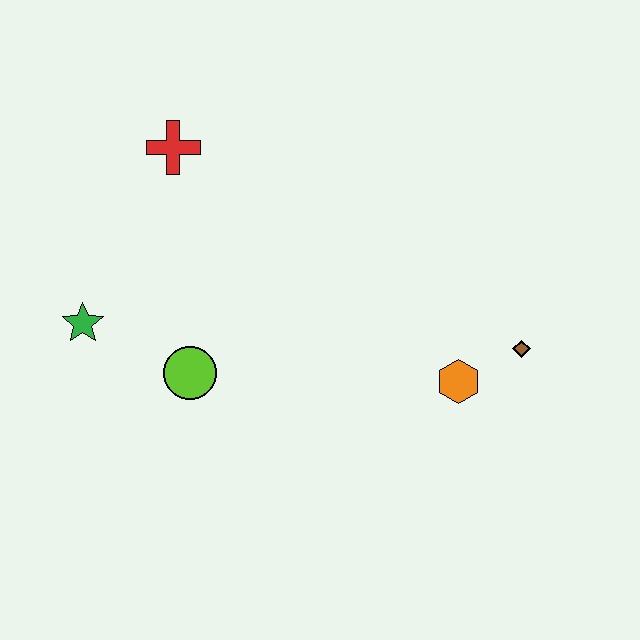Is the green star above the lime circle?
Yes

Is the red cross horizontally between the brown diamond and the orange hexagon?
No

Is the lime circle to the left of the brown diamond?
Yes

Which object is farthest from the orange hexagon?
The green star is farthest from the orange hexagon.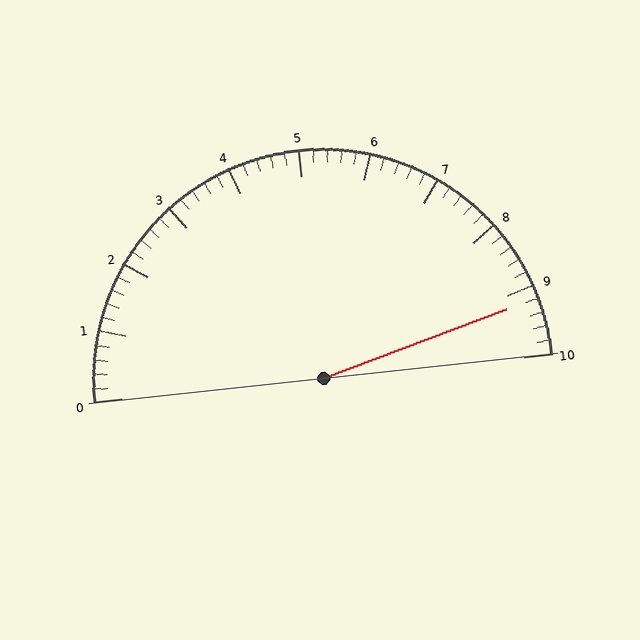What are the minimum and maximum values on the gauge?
The gauge ranges from 0 to 10.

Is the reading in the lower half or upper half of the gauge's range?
The reading is in the upper half of the range (0 to 10).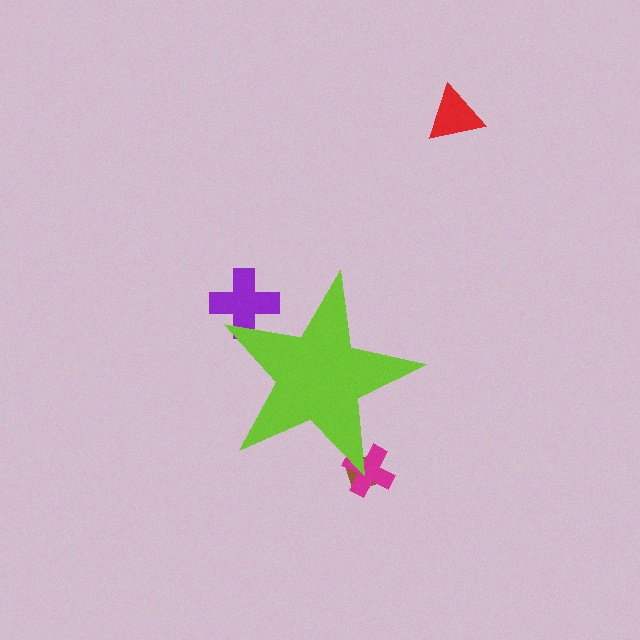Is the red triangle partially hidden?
No, the red triangle is fully visible.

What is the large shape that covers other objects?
A lime star.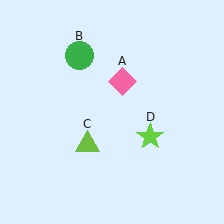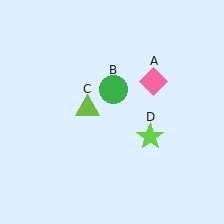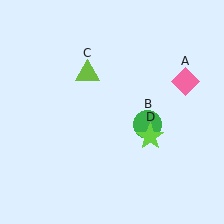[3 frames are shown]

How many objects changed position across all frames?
3 objects changed position: pink diamond (object A), green circle (object B), lime triangle (object C).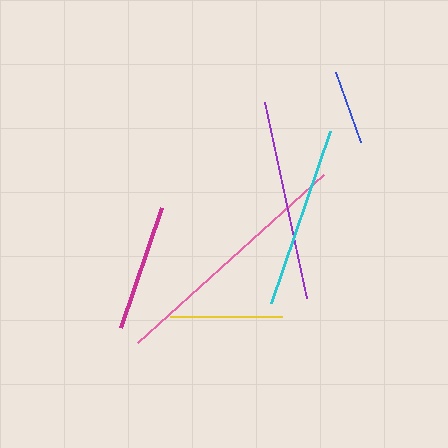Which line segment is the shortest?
The blue line is the shortest at approximately 74 pixels.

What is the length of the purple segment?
The purple segment is approximately 201 pixels long.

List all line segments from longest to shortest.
From longest to shortest: pink, purple, cyan, magenta, yellow, blue.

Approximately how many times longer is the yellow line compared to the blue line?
The yellow line is approximately 1.5 times the length of the blue line.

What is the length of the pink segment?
The pink segment is approximately 250 pixels long.